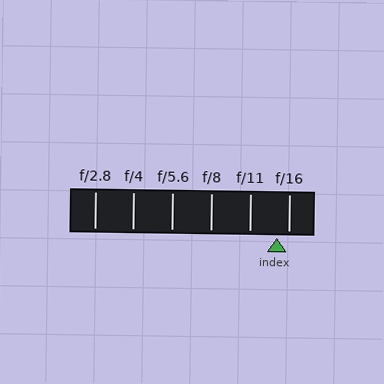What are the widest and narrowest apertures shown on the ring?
The widest aperture shown is f/2.8 and the narrowest is f/16.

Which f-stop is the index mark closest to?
The index mark is closest to f/16.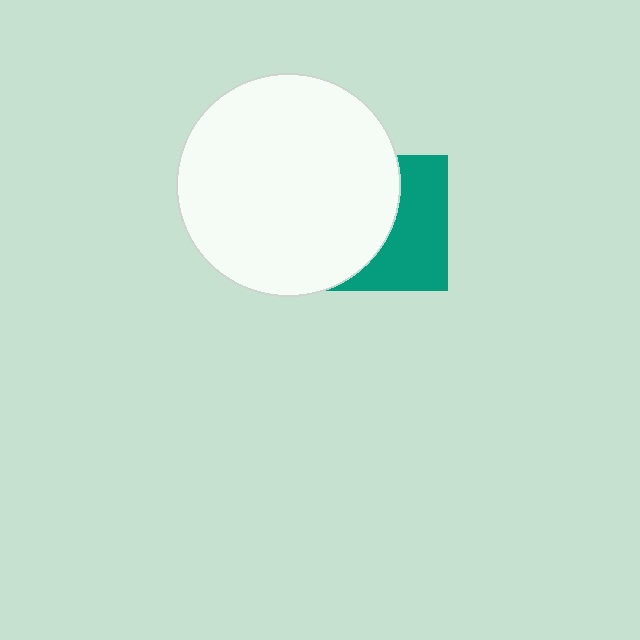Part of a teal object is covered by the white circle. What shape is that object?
It is a square.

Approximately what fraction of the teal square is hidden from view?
Roughly 54% of the teal square is hidden behind the white circle.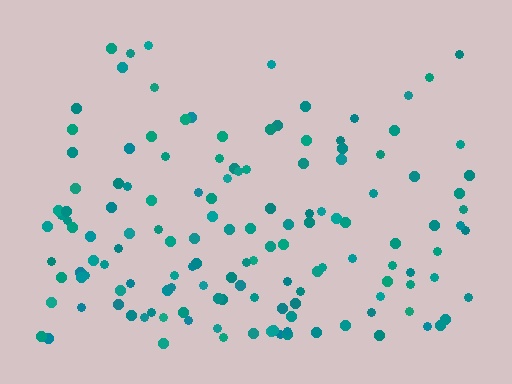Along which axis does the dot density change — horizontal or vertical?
Vertical.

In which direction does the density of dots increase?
From top to bottom, with the bottom side densest.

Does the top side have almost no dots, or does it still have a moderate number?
Still a moderate number, just noticeably fewer than the bottom.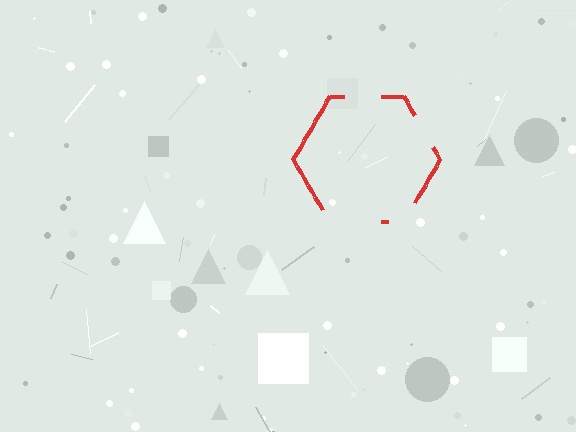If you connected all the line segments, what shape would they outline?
They would outline a hexagon.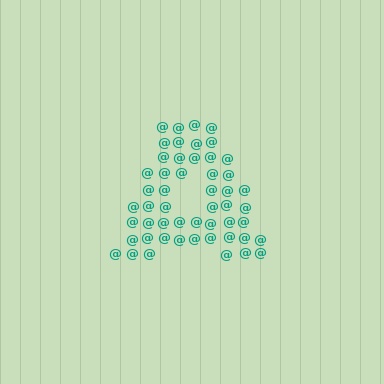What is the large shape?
The large shape is the letter A.